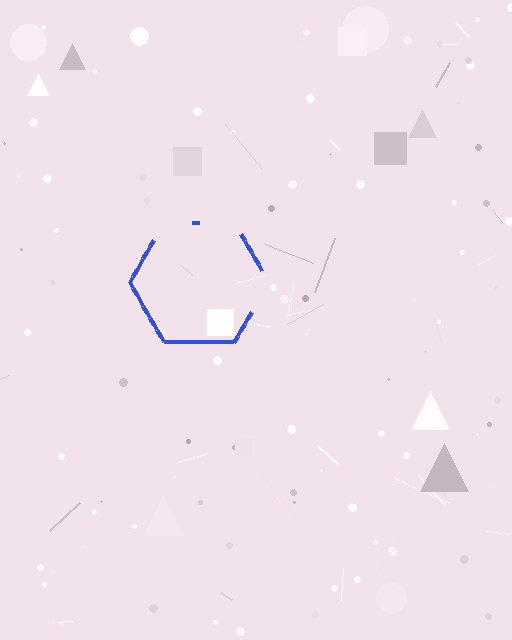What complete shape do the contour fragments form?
The contour fragments form a hexagon.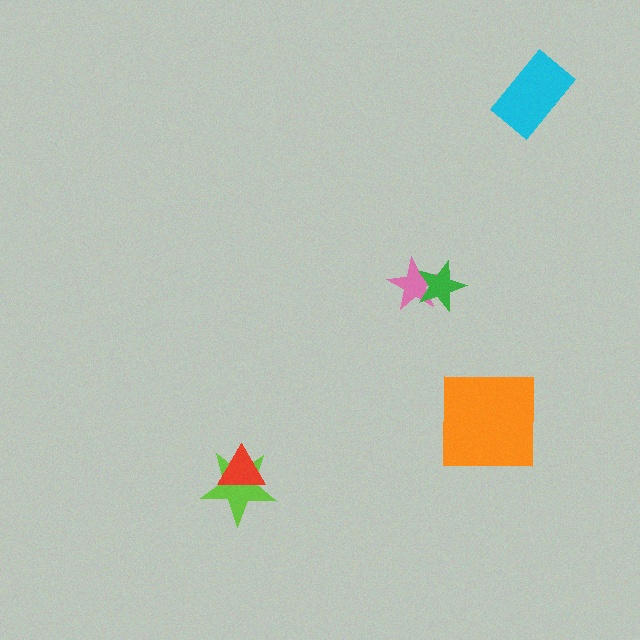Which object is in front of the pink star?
The green star is in front of the pink star.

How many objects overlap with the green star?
1 object overlaps with the green star.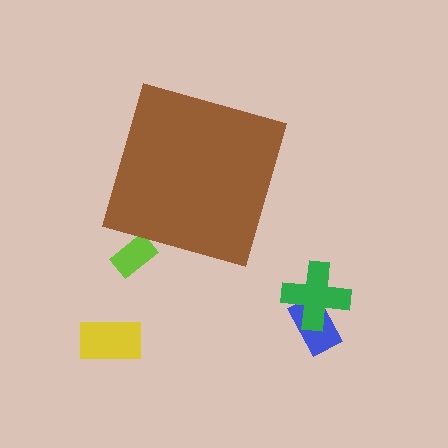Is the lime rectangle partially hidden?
Yes, the lime rectangle is partially hidden behind the brown diamond.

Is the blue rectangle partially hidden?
No, the blue rectangle is fully visible.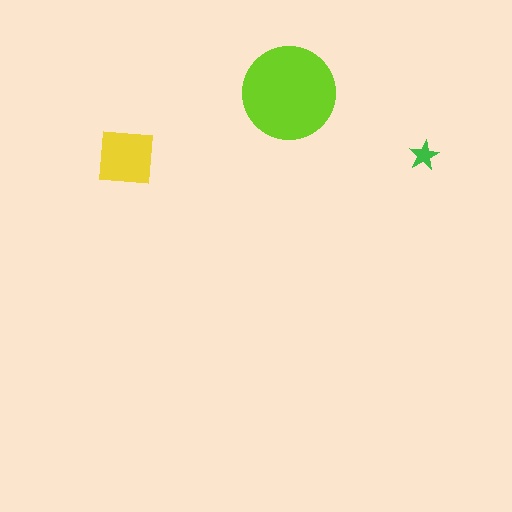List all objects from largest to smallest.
The lime circle, the yellow square, the green star.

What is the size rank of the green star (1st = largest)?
3rd.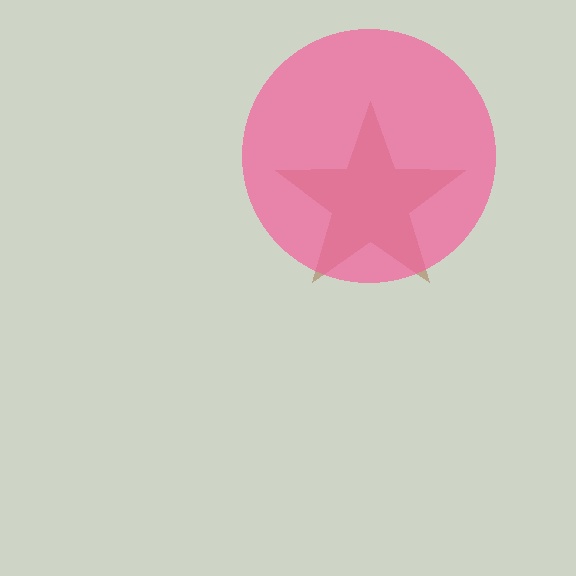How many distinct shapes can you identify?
There are 2 distinct shapes: a brown star, a pink circle.